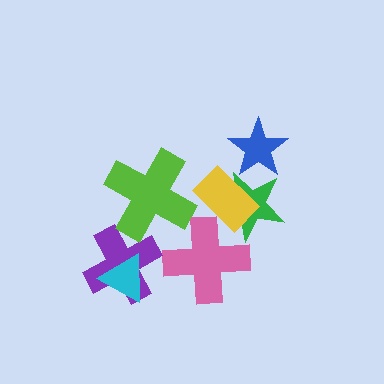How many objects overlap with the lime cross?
1 object overlaps with the lime cross.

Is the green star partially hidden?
Yes, it is partially covered by another shape.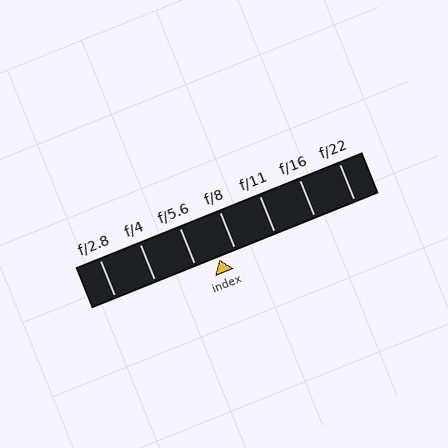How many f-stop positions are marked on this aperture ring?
There are 7 f-stop positions marked.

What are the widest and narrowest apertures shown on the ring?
The widest aperture shown is f/2.8 and the narrowest is f/22.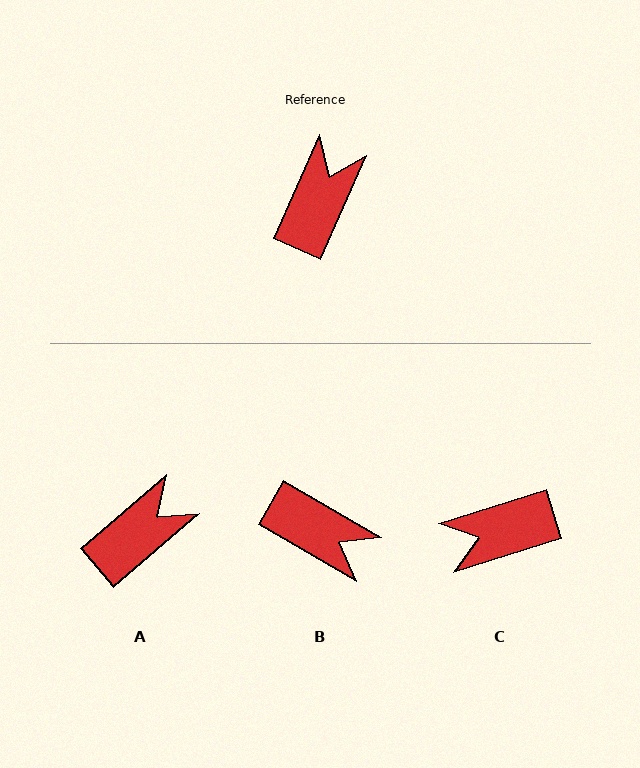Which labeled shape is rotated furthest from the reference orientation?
C, about 131 degrees away.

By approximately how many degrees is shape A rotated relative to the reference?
Approximately 26 degrees clockwise.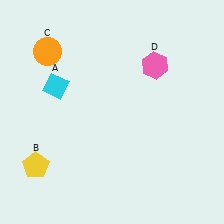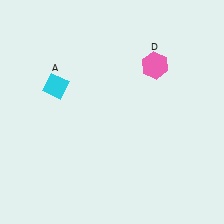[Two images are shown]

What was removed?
The yellow pentagon (B), the orange circle (C) were removed in Image 2.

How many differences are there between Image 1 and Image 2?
There are 2 differences between the two images.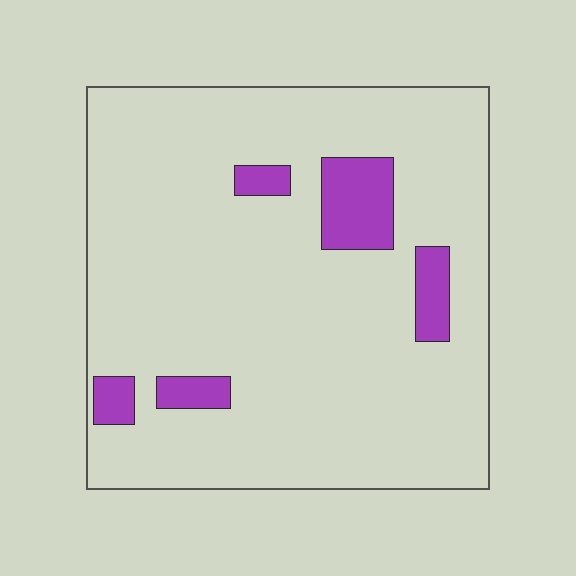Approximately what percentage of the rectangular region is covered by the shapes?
Approximately 10%.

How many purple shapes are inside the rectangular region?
5.